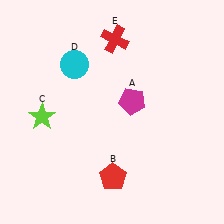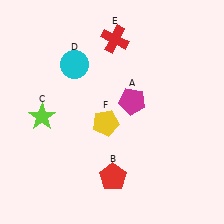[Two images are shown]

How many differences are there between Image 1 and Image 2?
There is 1 difference between the two images.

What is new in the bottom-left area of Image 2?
A yellow pentagon (F) was added in the bottom-left area of Image 2.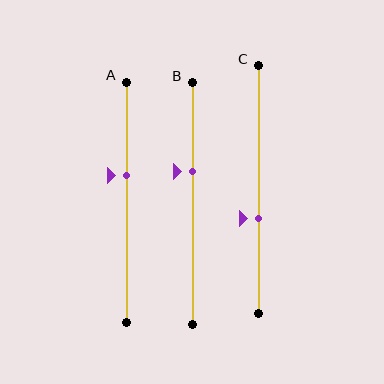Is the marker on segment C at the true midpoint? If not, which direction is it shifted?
No, the marker on segment C is shifted downward by about 12% of the segment length.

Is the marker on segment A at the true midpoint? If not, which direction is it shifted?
No, the marker on segment A is shifted upward by about 11% of the segment length.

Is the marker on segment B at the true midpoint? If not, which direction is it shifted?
No, the marker on segment B is shifted upward by about 13% of the segment length.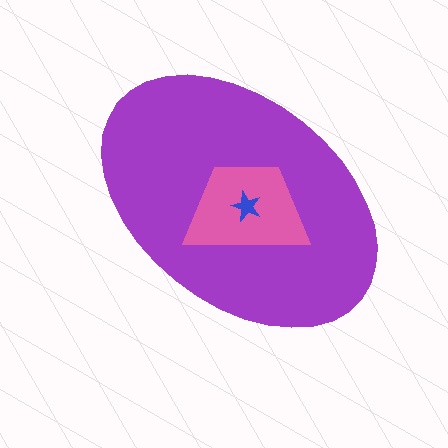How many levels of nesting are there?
3.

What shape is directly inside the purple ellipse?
The pink trapezoid.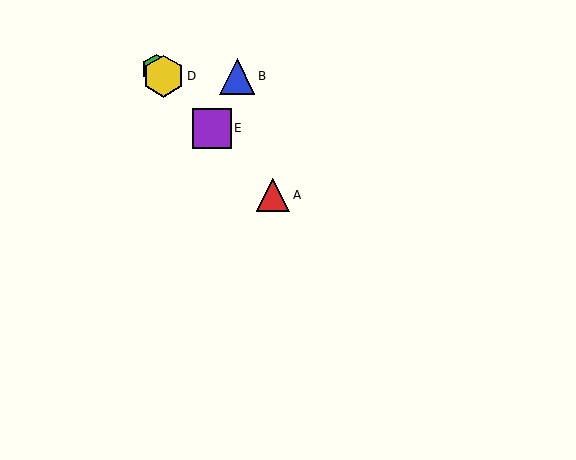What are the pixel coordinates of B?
Object B is at (237, 76).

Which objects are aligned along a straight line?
Objects A, C, D, E are aligned along a straight line.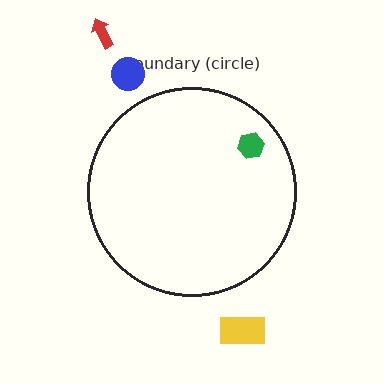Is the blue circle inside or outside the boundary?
Outside.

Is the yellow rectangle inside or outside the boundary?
Outside.